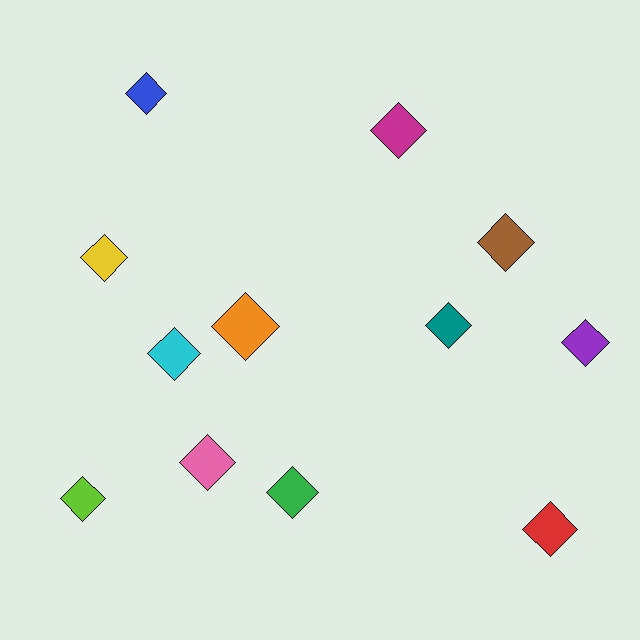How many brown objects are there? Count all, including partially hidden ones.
There is 1 brown object.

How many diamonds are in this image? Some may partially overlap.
There are 12 diamonds.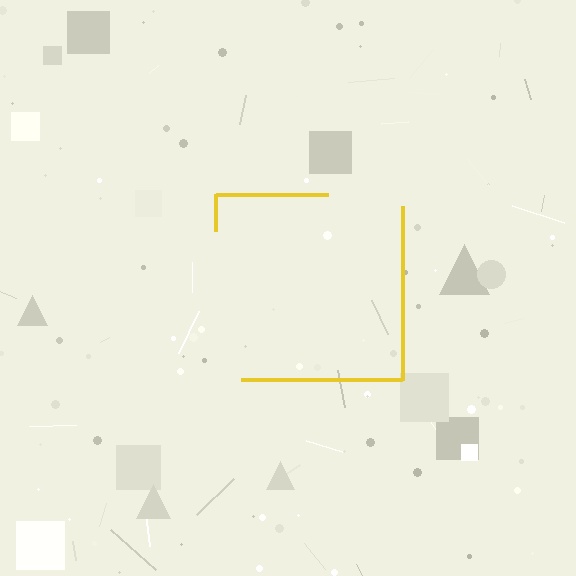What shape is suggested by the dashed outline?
The dashed outline suggests a square.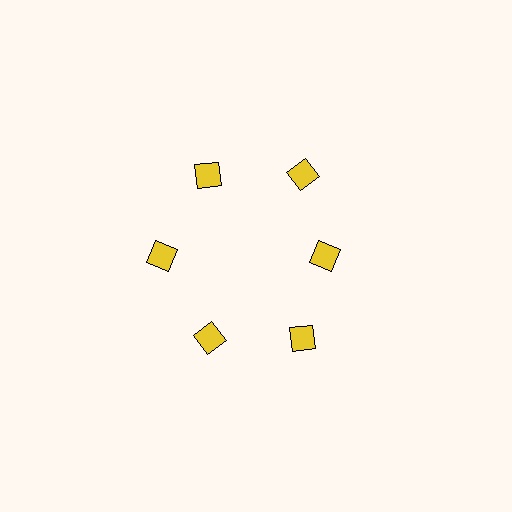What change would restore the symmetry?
The symmetry would be restored by moving it outward, back onto the ring so that all 6 diamonds sit at equal angles and equal distance from the center.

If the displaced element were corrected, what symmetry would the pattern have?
It would have 6-fold rotational symmetry — the pattern would map onto itself every 60 degrees.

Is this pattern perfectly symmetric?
No. The 6 yellow diamonds are arranged in a ring, but one element near the 3 o'clock position is pulled inward toward the center, breaking the 6-fold rotational symmetry.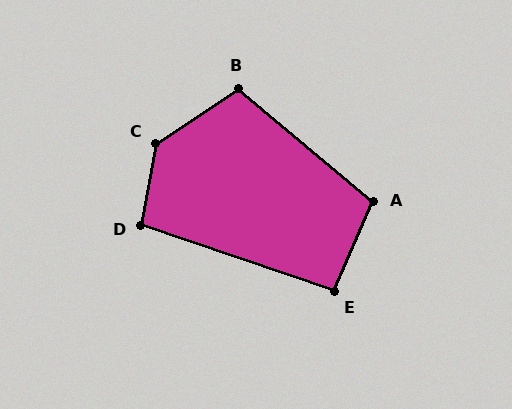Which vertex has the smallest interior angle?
E, at approximately 94 degrees.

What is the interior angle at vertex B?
Approximately 106 degrees (obtuse).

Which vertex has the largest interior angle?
C, at approximately 134 degrees.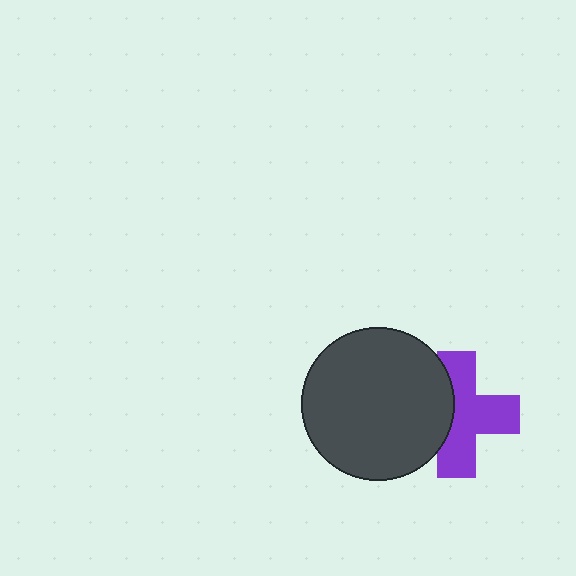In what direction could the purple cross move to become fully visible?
The purple cross could move right. That would shift it out from behind the dark gray circle entirely.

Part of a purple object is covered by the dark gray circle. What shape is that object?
It is a cross.